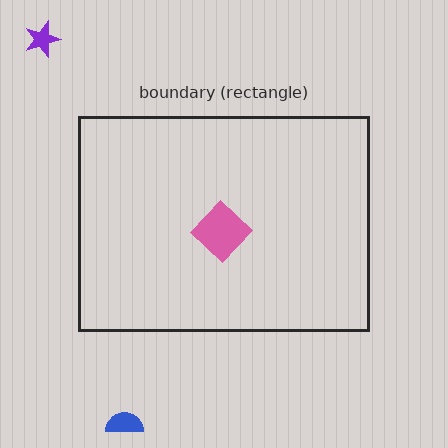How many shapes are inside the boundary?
1 inside, 2 outside.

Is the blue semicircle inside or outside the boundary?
Outside.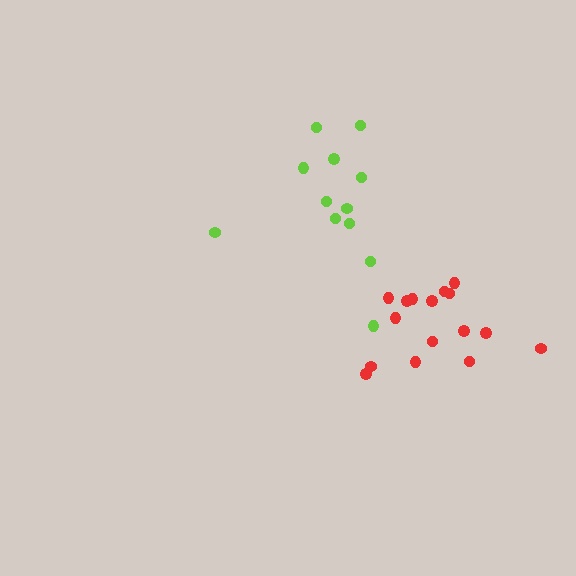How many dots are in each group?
Group 1: 12 dots, Group 2: 16 dots (28 total).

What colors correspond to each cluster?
The clusters are colored: lime, red.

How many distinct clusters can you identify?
There are 2 distinct clusters.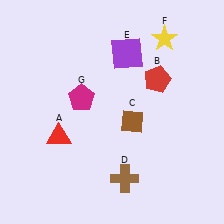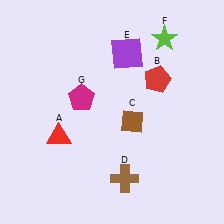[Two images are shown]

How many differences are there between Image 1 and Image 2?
There is 1 difference between the two images.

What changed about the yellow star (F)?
In Image 1, F is yellow. In Image 2, it changed to lime.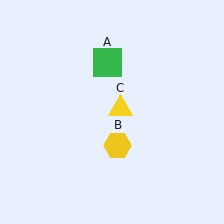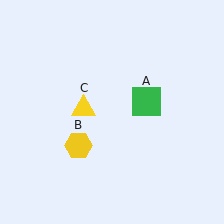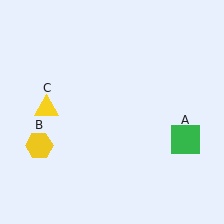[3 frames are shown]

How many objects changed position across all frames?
3 objects changed position: green square (object A), yellow hexagon (object B), yellow triangle (object C).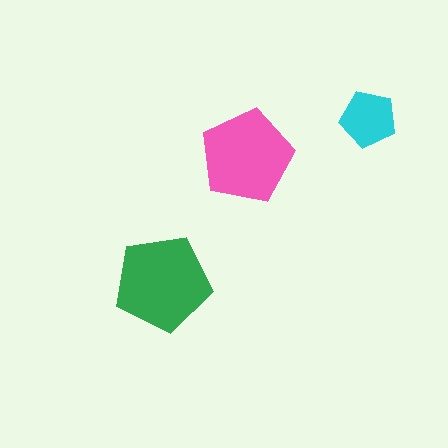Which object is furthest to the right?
The cyan pentagon is rightmost.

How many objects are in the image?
There are 3 objects in the image.